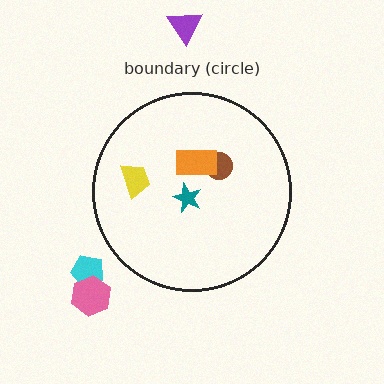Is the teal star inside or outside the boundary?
Inside.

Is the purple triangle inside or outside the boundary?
Outside.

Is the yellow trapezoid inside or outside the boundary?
Inside.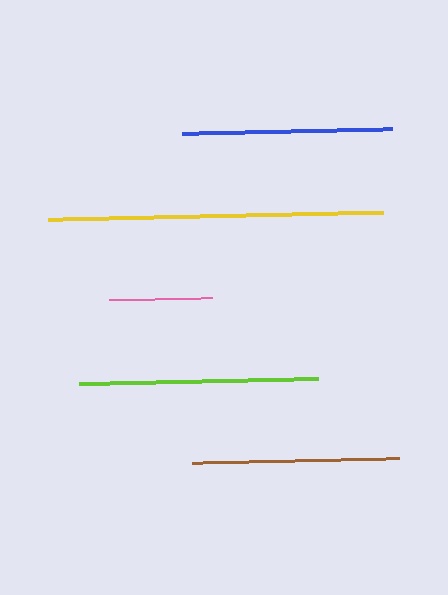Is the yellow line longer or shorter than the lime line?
The yellow line is longer than the lime line.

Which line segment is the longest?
The yellow line is the longest at approximately 334 pixels.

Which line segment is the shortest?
The pink line is the shortest at approximately 103 pixels.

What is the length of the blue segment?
The blue segment is approximately 210 pixels long.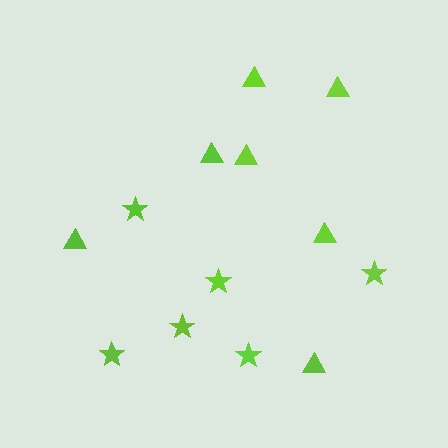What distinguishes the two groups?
There are 2 groups: one group of stars (6) and one group of triangles (7).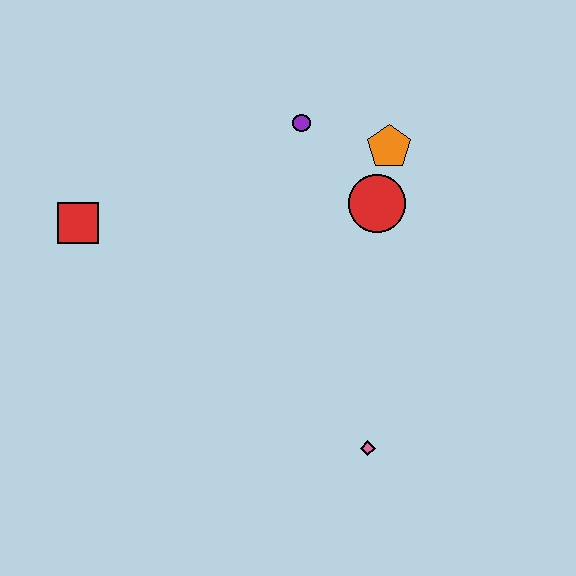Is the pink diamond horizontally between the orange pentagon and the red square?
Yes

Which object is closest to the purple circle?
The orange pentagon is closest to the purple circle.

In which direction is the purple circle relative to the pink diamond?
The purple circle is above the pink diamond.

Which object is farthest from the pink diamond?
The red square is farthest from the pink diamond.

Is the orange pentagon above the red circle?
Yes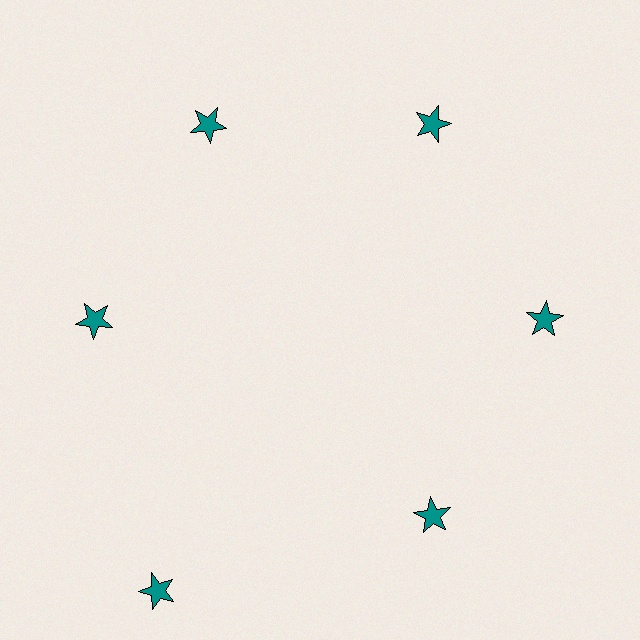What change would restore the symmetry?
The symmetry would be restored by moving it inward, back onto the ring so that all 6 stars sit at equal angles and equal distance from the center.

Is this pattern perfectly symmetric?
No. The 6 teal stars are arranged in a ring, but one element near the 7 o'clock position is pushed outward from the center, breaking the 6-fold rotational symmetry.